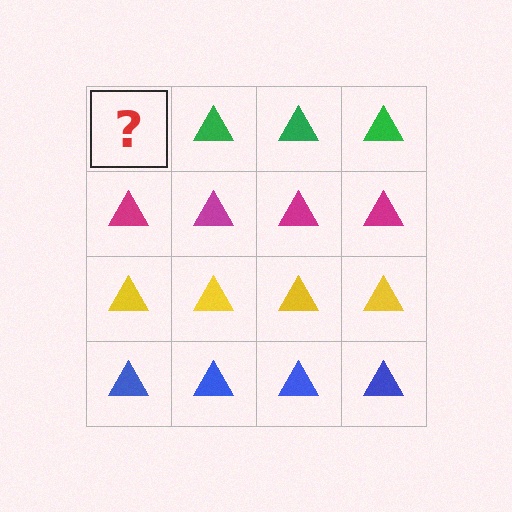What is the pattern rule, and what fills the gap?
The rule is that each row has a consistent color. The gap should be filled with a green triangle.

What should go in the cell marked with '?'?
The missing cell should contain a green triangle.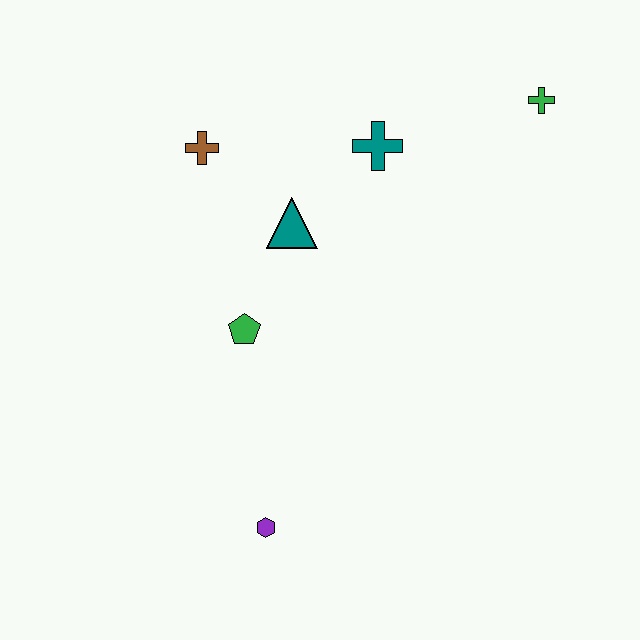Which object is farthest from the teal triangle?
The purple hexagon is farthest from the teal triangle.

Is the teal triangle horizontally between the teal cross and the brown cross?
Yes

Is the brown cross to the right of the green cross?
No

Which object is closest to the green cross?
The teal cross is closest to the green cross.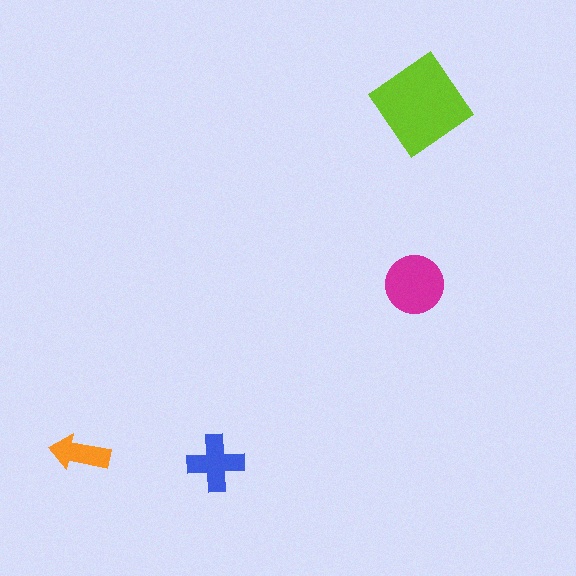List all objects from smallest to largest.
The orange arrow, the blue cross, the magenta circle, the lime diamond.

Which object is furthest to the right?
The lime diamond is rightmost.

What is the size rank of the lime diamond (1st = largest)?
1st.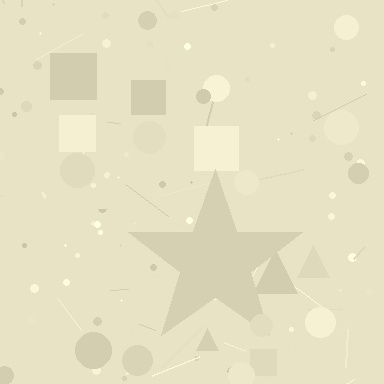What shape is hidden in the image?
A star is hidden in the image.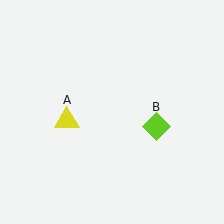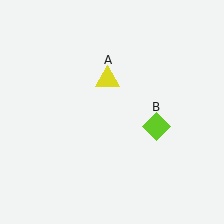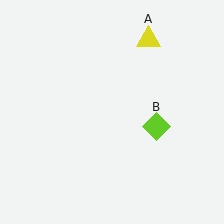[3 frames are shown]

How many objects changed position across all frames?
1 object changed position: yellow triangle (object A).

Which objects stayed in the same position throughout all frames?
Lime diamond (object B) remained stationary.